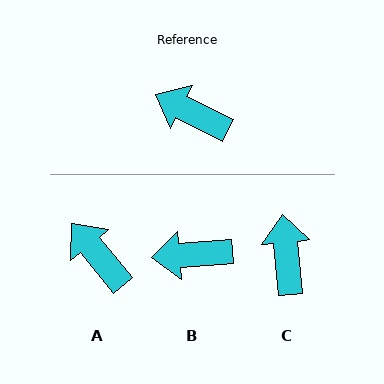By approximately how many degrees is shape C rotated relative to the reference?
Approximately 57 degrees clockwise.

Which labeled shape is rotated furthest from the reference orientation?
C, about 57 degrees away.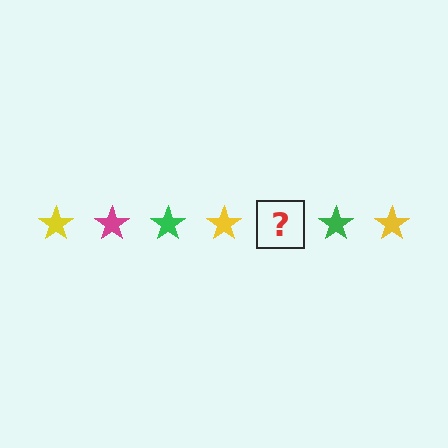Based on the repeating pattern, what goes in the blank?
The blank should be a magenta star.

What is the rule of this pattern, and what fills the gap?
The rule is that the pattern cycles through yellow, magenta, green stars. The gap should be filled with a magenta star.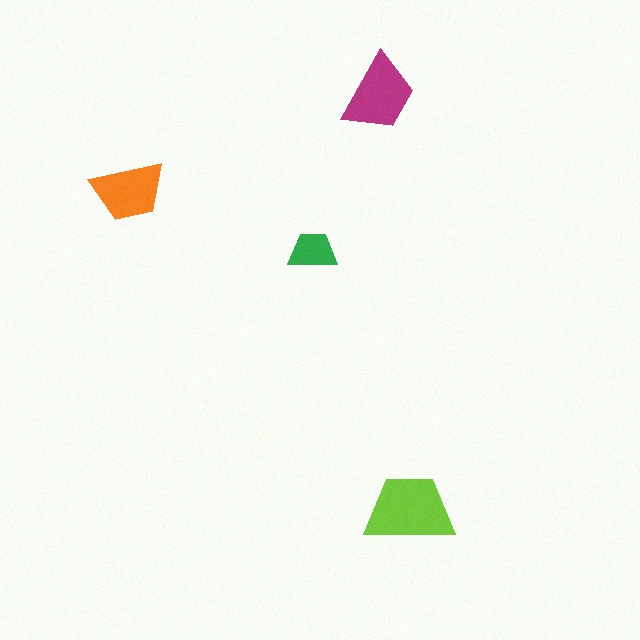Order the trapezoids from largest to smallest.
the lime one, the magenta one, the orange one, the green one.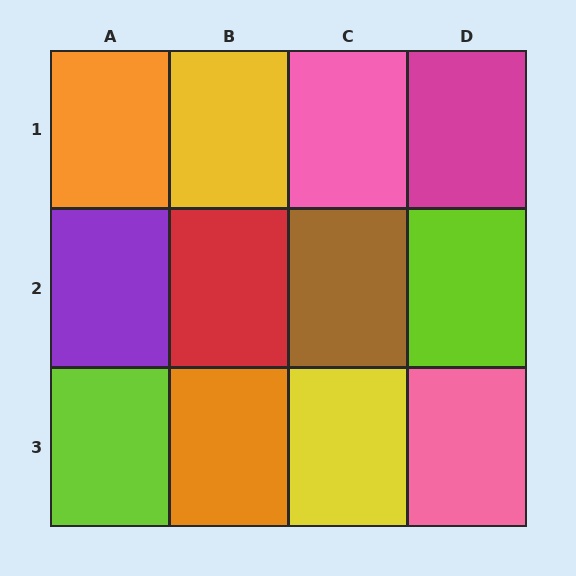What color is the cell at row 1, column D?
Magenta.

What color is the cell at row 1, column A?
Orange.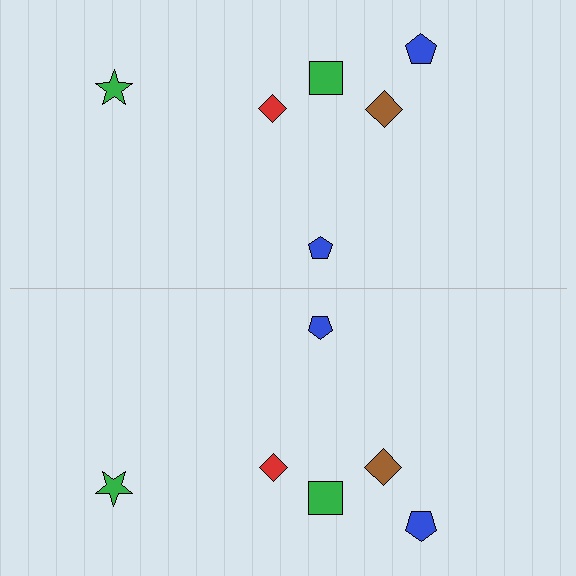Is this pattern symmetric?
Yes, this pattern has bilateral (reflection) symmetry.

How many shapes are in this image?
There are 12 shapes in this image.